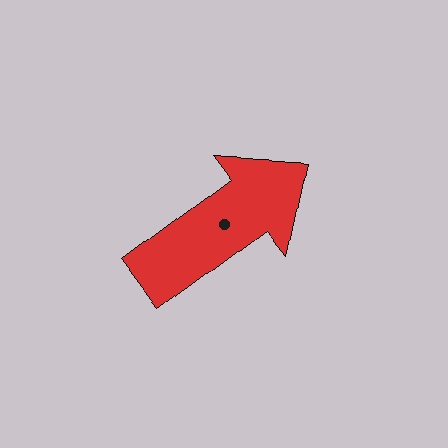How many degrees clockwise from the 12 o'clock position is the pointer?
Approximately 53 degrees.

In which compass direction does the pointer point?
Northeast.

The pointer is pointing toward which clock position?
Roughly 2 o'clock.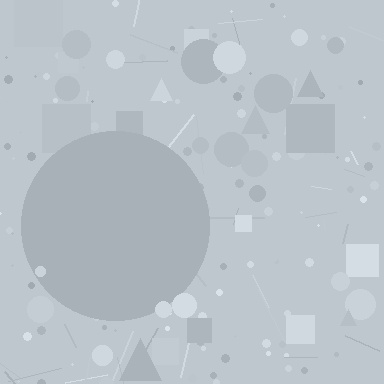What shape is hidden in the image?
A circle is hidden in the image.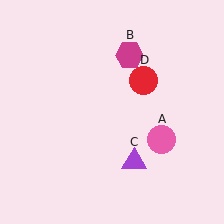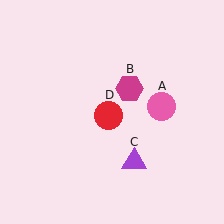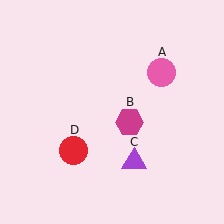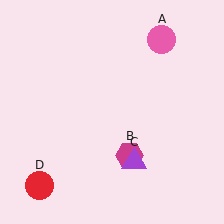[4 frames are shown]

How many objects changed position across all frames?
3 objects changed position: pink circle (object A), magenta hexagon (object B), red circle (object D).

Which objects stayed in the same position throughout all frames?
Purple triangle (object C) remained stationary.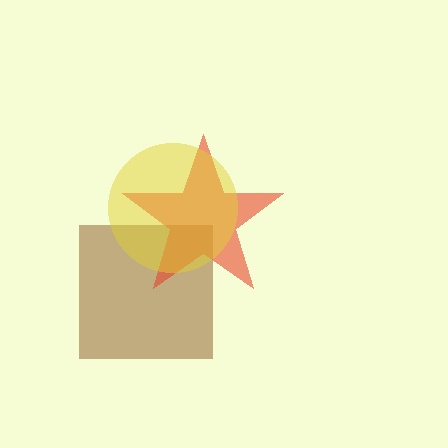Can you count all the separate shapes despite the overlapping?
Yes, there are 3 separate shapes.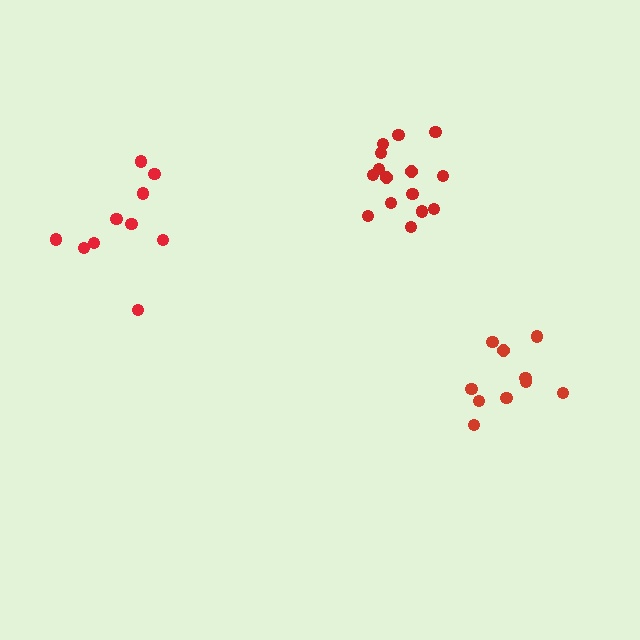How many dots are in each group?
Group 1: 10 dots, Group 2: 15 dots, Group 3: 10 dots (35 total).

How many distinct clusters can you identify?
There are 3 distinct clusters.